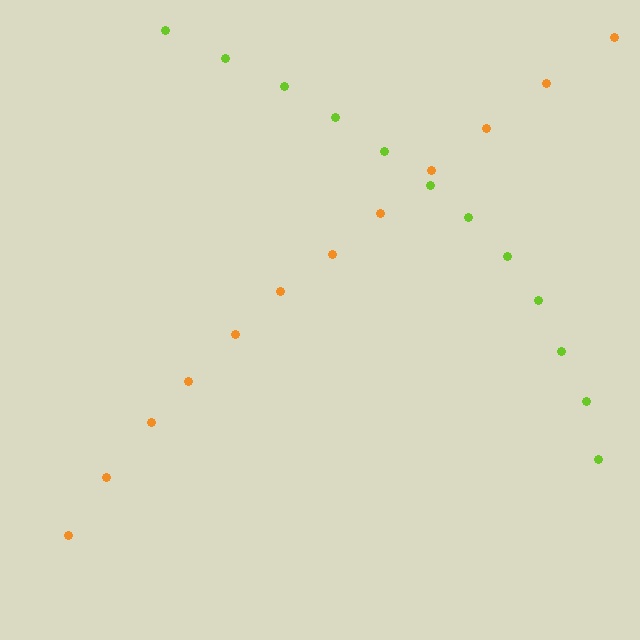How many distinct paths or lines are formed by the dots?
There are 2 distinct paths.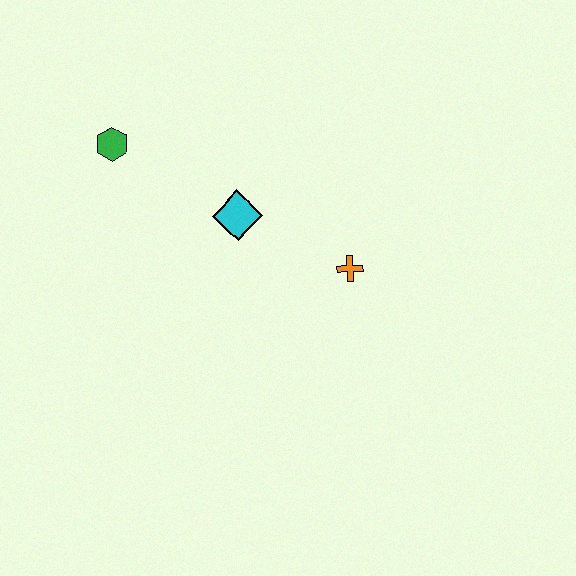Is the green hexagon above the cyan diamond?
Yes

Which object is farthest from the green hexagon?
The orange cross is farthest from the green hexagon.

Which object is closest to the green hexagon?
The cyan diamond is closest to the green hexagon.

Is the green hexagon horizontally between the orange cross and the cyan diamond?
No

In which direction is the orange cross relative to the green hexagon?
The orange cross is to the right of the green hexagon.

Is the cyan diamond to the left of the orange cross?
Yes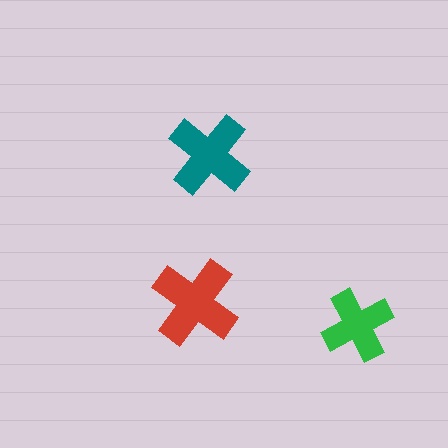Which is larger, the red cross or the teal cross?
The red one.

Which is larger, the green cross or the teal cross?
The teal one.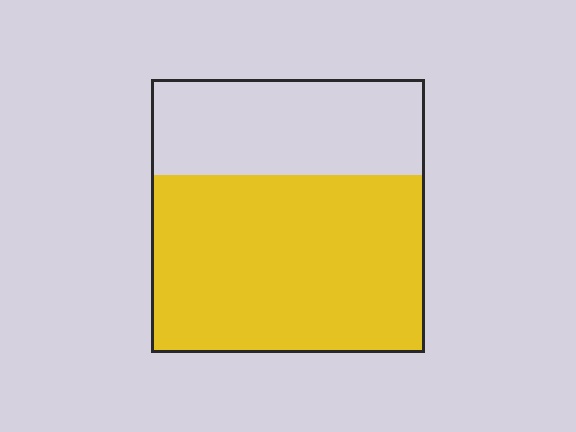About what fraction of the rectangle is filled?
About two thirds (2/3).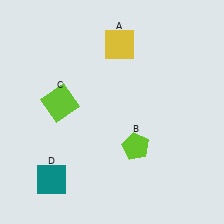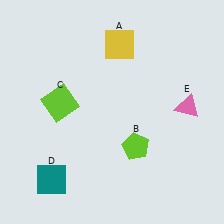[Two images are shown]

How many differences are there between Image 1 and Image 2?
There is 1 difference between the two images.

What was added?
A pink triangle (E) was added in Image 2.